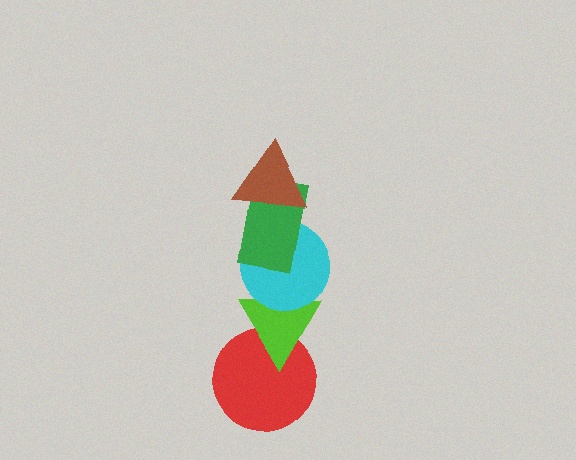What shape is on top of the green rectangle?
The brown triangle is on top of the green rectangle.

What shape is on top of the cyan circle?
The green rectangle is on top of the cyan circle.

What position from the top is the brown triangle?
The brown triangle is 1st from the top.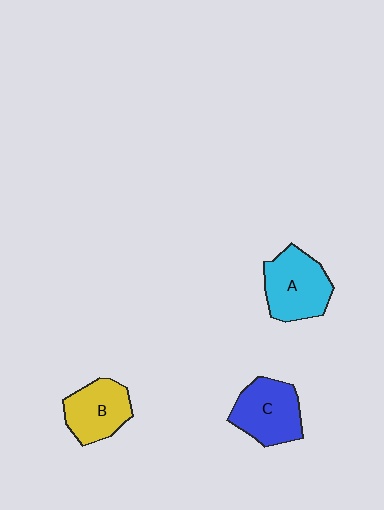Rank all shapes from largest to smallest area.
From largest to smallest: A (cyan), C (blue), B (yellow).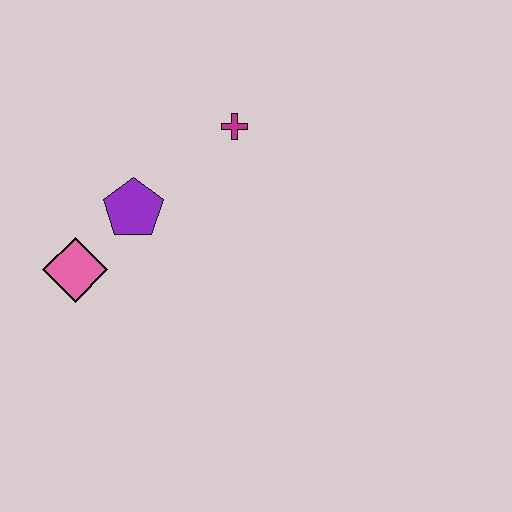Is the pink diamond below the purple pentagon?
Yes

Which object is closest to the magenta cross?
The purple pentagon is closest to the magenta cross.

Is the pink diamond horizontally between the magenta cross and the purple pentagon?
No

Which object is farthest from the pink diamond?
The magenta cross is farthest from the pink diamond.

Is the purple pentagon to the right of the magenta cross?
No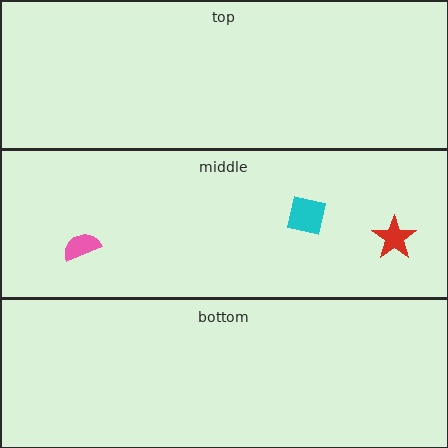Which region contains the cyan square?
The middle region.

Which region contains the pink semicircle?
The middle region.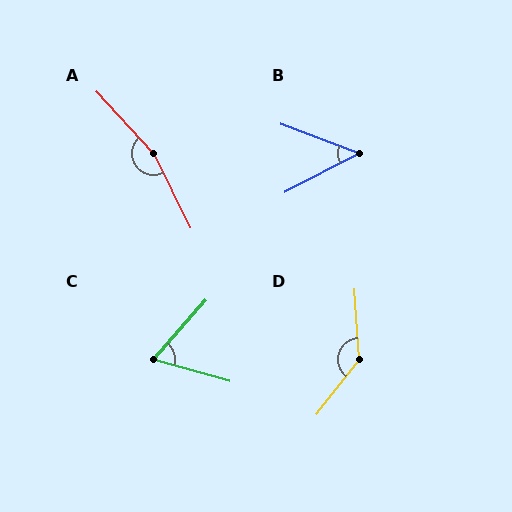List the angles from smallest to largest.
B (48°), C (64°), D (138°), A (164°).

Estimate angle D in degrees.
Approximately 138 degrees.